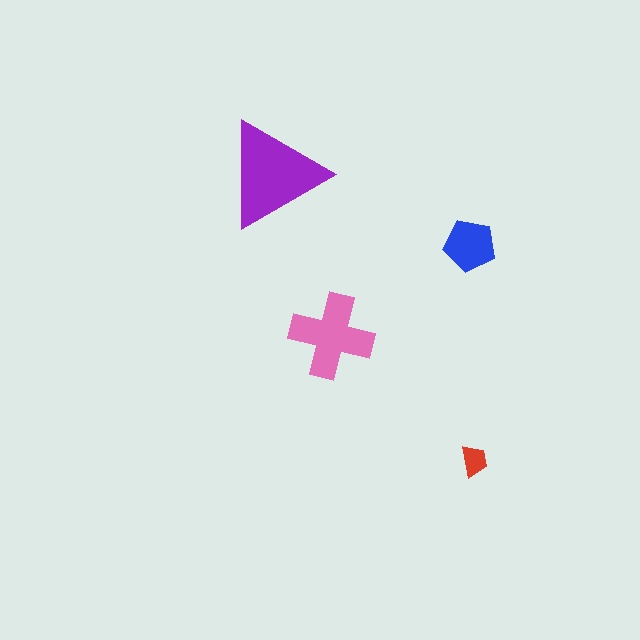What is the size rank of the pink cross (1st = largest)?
2nd.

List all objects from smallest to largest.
The red trapezoid, the blue pentagon, the pink cross, the purple triangle.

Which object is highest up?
The purple triangle is topmost.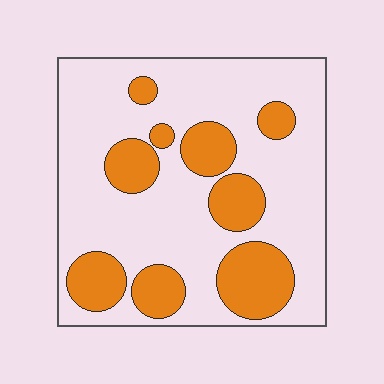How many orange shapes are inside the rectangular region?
9.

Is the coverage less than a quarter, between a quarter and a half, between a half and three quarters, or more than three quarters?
Between a quarter and a half.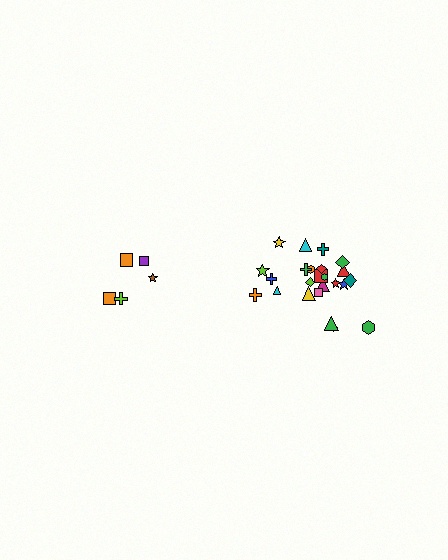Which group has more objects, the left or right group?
The right group.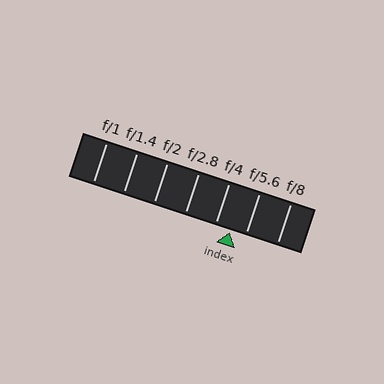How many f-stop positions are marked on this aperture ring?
There are 7 f-stop positions marked.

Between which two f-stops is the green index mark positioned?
The index mark is between f/4 and f/5.6.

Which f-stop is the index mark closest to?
The index mark is closest to f/4.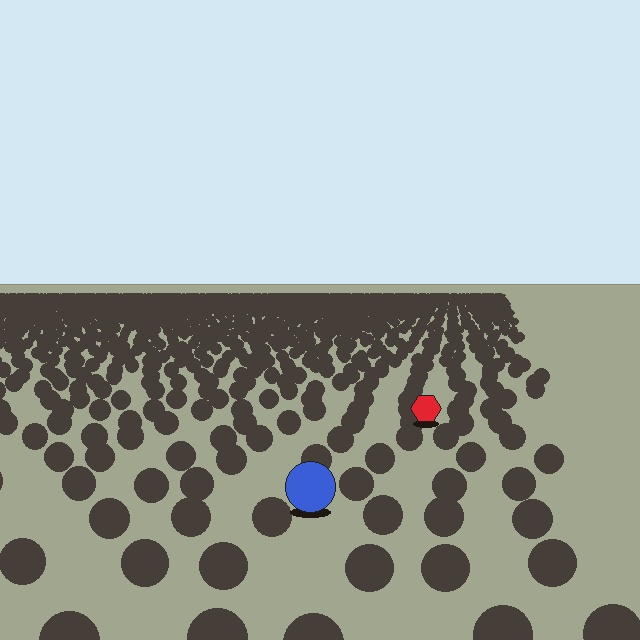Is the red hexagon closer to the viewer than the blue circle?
No. The blue circle is closer — you can tell from the texture gradient: the ground texture is coarser near it.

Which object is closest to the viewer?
The blue circle is closest. The texture marks near it are larger and more spread out.